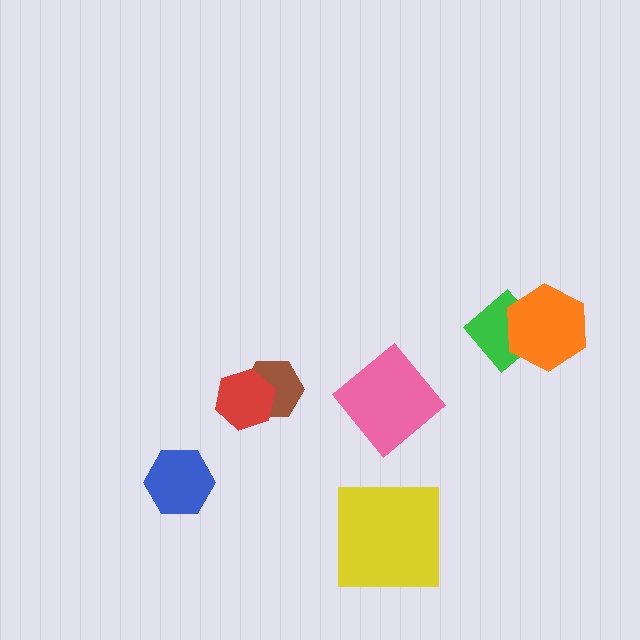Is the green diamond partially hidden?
Yes, it is partially covered by another shape.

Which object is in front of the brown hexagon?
The red hexagon is in front of the brown hexagon.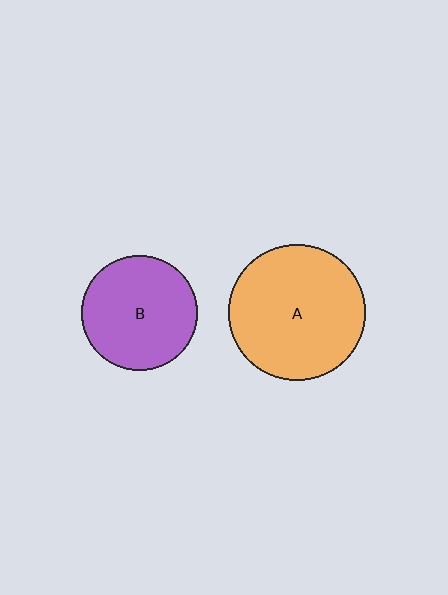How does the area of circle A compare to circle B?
Approximately 1.4 times.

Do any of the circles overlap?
No, none of the circles overlap.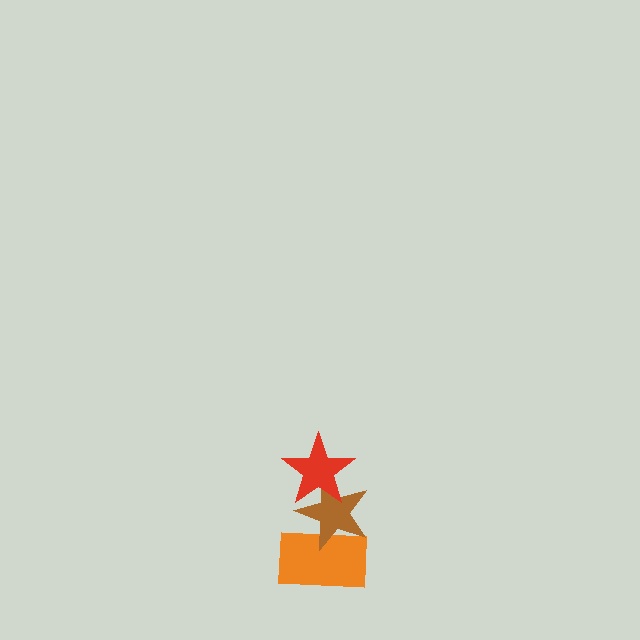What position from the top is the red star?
The red star is 1st from the top.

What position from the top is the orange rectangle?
The orange rectangle is 3rd from the top.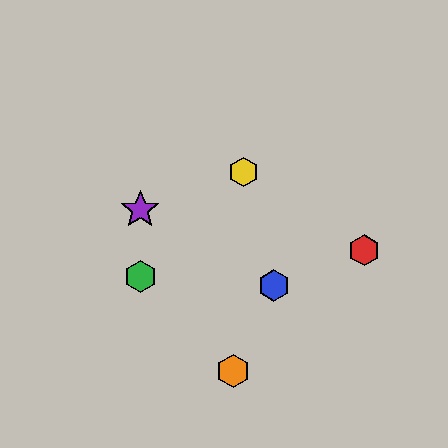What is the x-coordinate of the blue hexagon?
The blue hexagon is at x≈274.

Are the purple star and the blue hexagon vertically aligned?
No, the purple star is at x≈140 and the blue hexagon is at x≈274.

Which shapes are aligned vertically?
The green hexagon, the purple star are aligned vertically.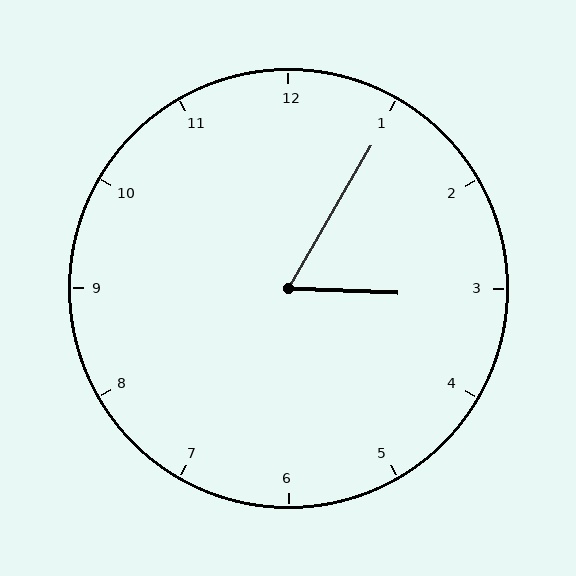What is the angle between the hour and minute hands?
Approximately 62 degrees.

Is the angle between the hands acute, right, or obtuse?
It is acute.